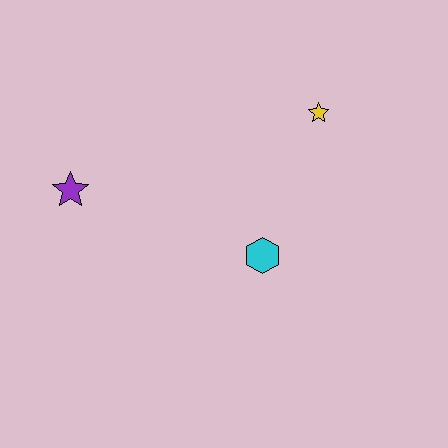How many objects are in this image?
There are 3 objects.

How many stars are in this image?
There are 2 stars.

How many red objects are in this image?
There are no red objects.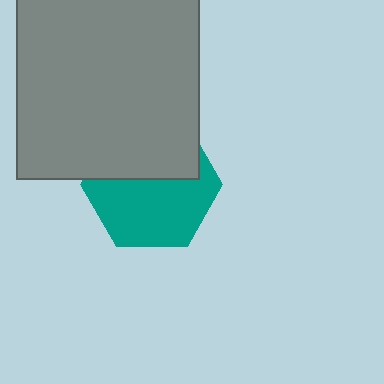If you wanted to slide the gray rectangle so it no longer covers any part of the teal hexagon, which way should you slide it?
Slide it up — that is the most direct way to separate the two shapes.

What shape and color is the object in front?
The object in front is a gray rectangle.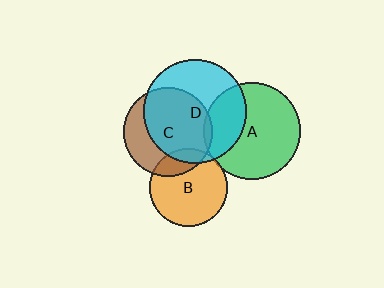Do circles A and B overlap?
Yes.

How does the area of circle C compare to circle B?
Approximately 1.3 times.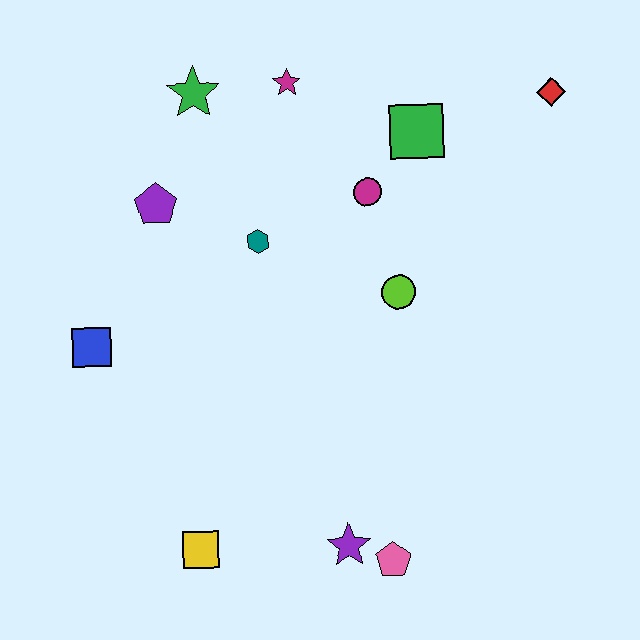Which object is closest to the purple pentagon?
The teal hexagon is closest to the purple pentagon.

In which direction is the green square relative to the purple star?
The green square is above the purple star.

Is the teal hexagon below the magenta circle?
Yes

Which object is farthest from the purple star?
The red diamond is farthest from the purple star.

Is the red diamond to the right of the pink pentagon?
Yes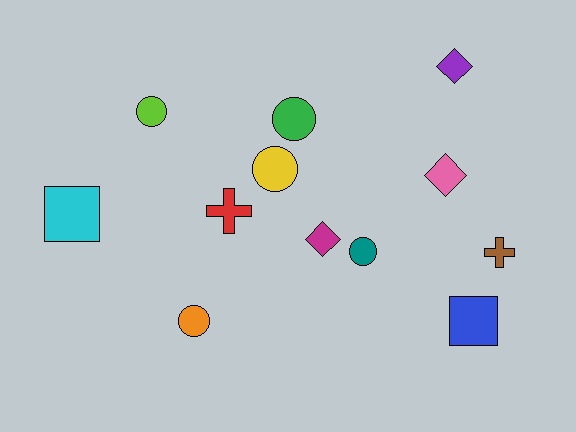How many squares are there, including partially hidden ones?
There are 2 squares.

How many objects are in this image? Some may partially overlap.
There are 12 objects.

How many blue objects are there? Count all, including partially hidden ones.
There is 1 blue object.